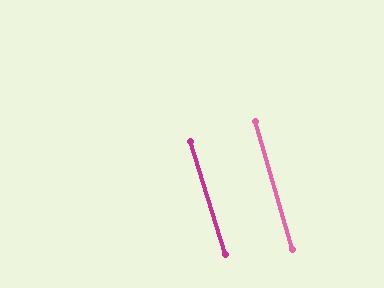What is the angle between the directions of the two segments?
Approximately 2 degrees.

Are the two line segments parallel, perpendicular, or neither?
Parallel — their directions differ by only 1.8°.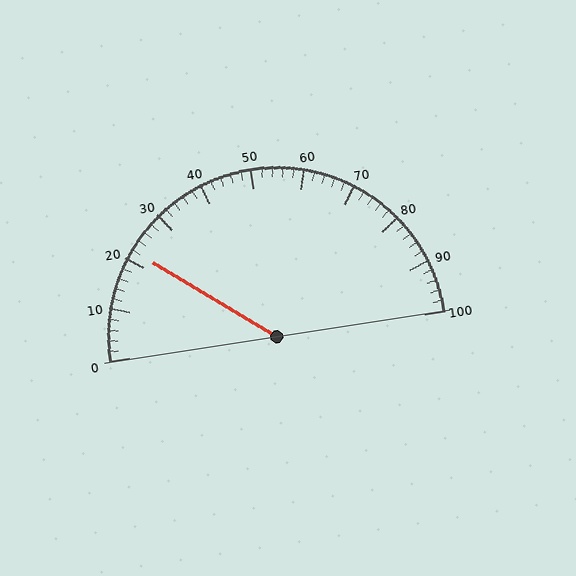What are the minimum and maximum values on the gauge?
The gauge ranges from 0 to 100.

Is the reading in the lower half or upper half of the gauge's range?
The reading is in the lower half of the range (0 to 100).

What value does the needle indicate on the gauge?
The needle indicates approximately 22.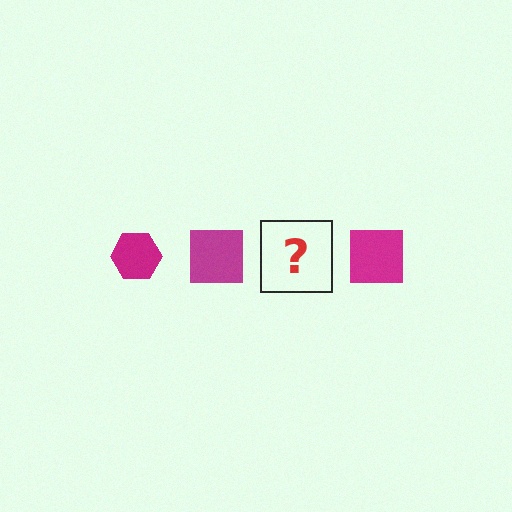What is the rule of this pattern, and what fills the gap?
The rule is that the pattern cycles through hexagon, square shapes in magenta. The gap should be filled with a magenta hexagon.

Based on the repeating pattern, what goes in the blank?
The blank should be a magenta hexagon.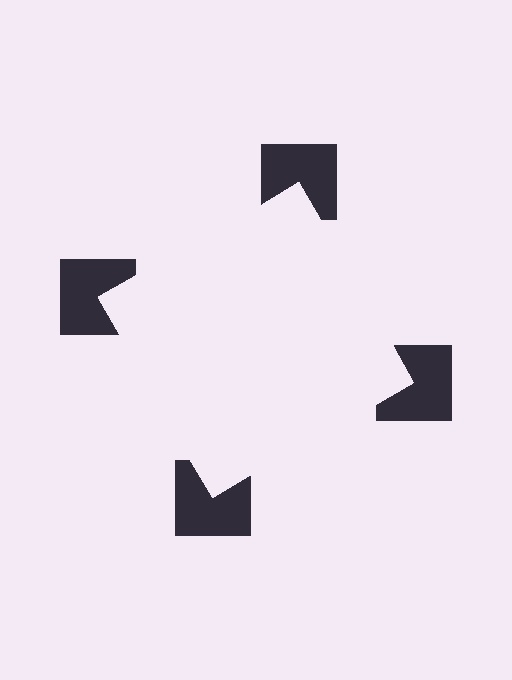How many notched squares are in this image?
There are 4 — one at each vertex of the illusory square.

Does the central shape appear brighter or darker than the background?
It typically appears slightly brighter than the background, even though no actual brightness change is drawn.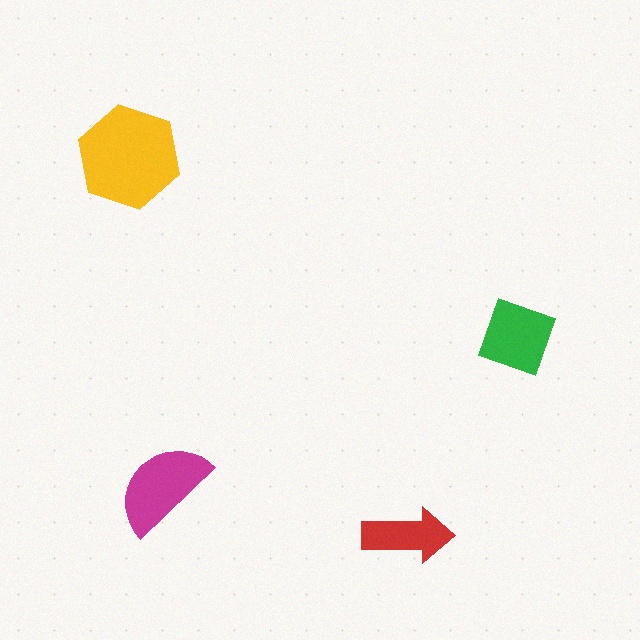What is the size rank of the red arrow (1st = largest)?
4th.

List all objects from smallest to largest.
The red arrow, the green diamond, the magenta semicircle, the yellow hexagon.